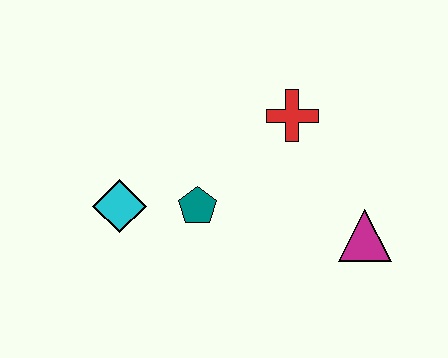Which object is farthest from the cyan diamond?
The magenta triangle is farthest from the cyan diamond.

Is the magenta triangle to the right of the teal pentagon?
Yes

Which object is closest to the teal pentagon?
The cyan diamond is closest to the teal pentagon.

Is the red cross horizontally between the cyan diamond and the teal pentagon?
No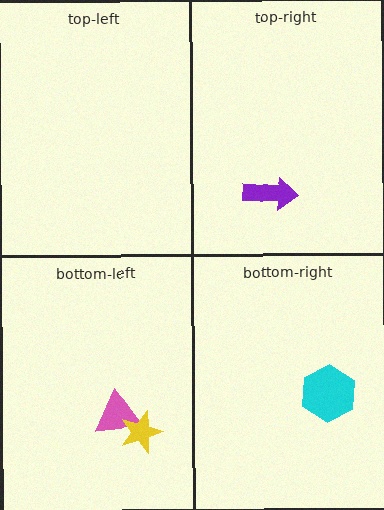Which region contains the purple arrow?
The top-right region.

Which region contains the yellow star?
The bottom-left region.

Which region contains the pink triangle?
The bottom-left region.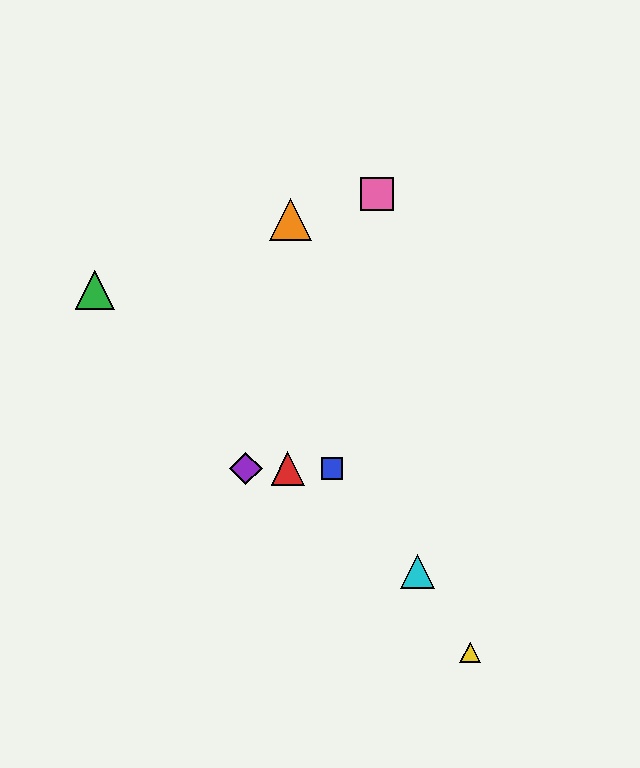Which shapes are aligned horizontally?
The red triangle, the blue square, the purple diamond are aligned horizontally.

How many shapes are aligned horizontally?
3 shapes (the red triangle, the blue square, the purple diamond) are aligned horizontally.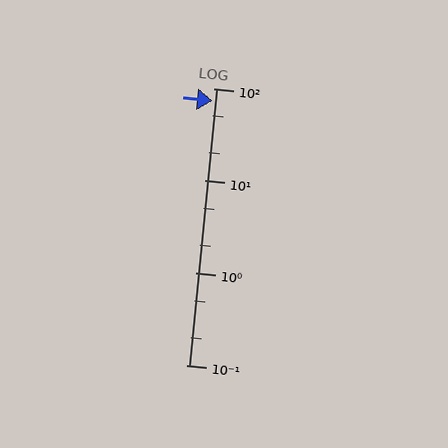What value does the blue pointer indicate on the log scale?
The pointer indicates approximately 74.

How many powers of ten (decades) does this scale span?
The scale spans 3 decades, from 0.1 to 100.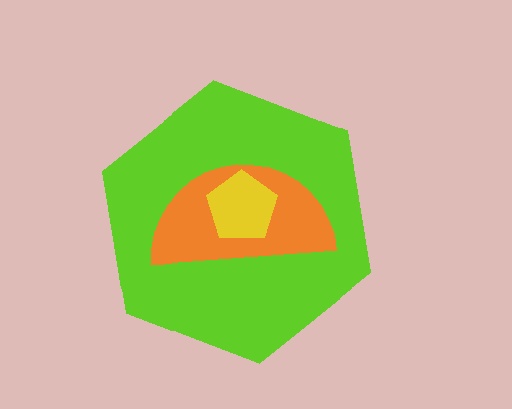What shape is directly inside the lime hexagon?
The orange semicircle.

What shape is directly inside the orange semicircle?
The yellow pentagon.